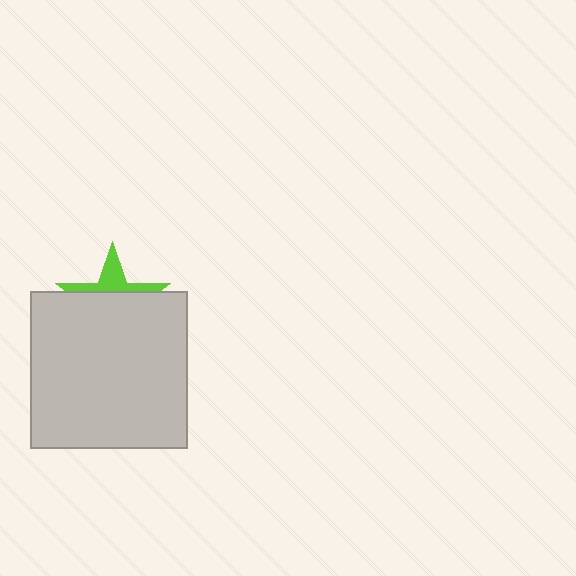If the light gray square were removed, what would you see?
You would see the complete lime star.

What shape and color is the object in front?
The object in front is a light gray square.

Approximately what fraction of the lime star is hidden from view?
Roughly 66% of the lime star is hidden behind the light gray square.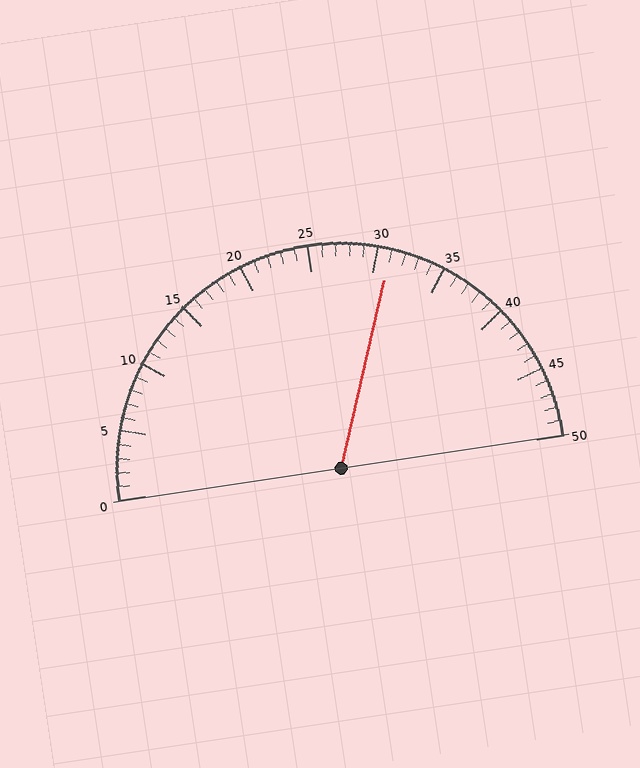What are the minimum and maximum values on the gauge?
The gauge ranges from 0 to 50.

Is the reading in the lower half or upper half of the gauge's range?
The reading is in the upper half of the range (0 to 50).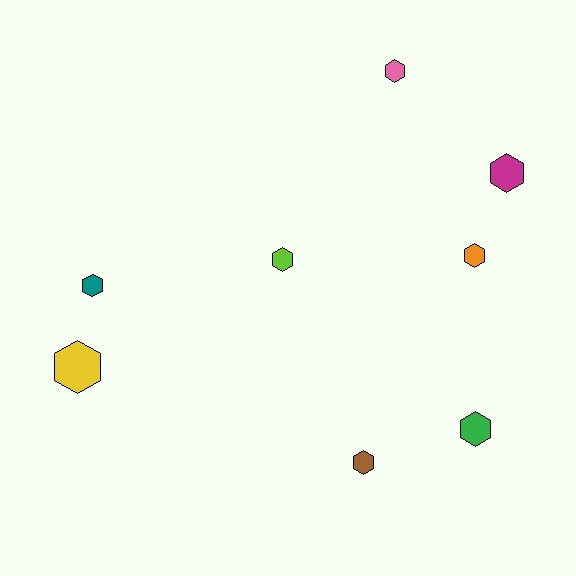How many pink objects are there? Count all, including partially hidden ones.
There is 1 pink object.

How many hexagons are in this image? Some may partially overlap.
There are 8 hexagons.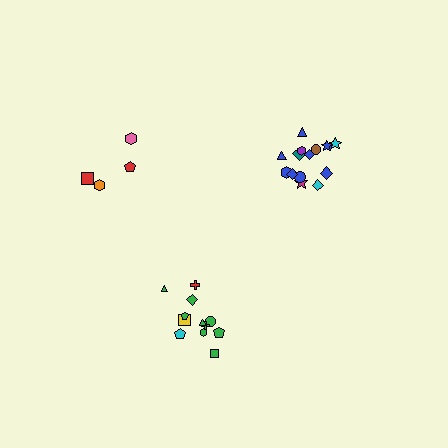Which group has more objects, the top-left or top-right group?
The top-right group.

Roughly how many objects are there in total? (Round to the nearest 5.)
Roughly 30 objects in total.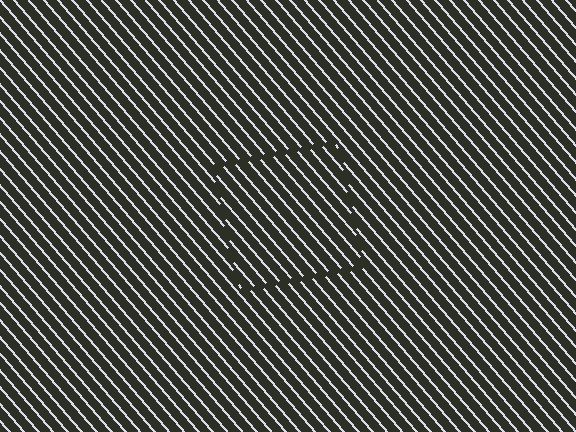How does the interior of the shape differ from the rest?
The interior of the shape contains the same grating, shifted by half a period — the contour is defined by the phase discontinuity where line-ends from the inner and outer gratings abut.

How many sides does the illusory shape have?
4 sides — the line-ends trace a square.